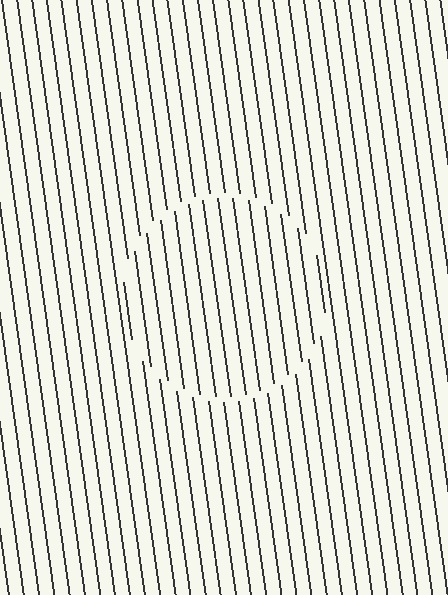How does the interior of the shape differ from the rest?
The interior of the shape contains the same grating, shifted by half a period — the contour is defined by the phase discontinuity where line-ends from the inner and outer gratings abut.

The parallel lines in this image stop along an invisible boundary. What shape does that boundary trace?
An illusory circle. The interior of the shape contains the same grating, shifted by half a period — the contour is defined by the phase discontinuity where line-ends from the inner and outer gratings abut.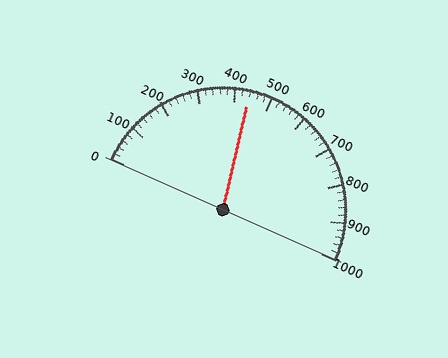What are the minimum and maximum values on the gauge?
The gauge ranges from 0 to 1000.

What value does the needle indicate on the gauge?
The needle indicates approximately 440.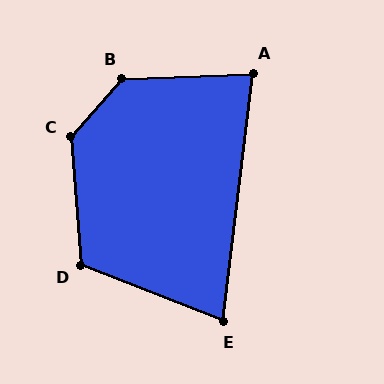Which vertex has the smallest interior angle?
E, at approximately 75 degrees.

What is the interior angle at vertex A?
Approximately 81 degrees (acute).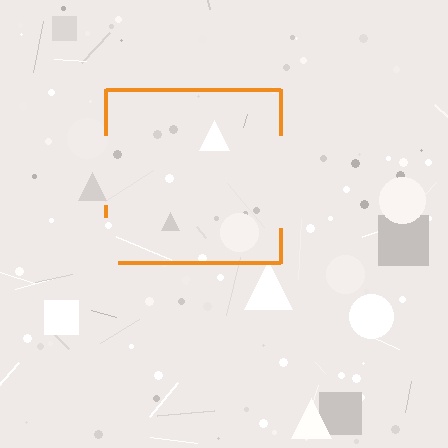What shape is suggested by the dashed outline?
The dashed outline suggests a square.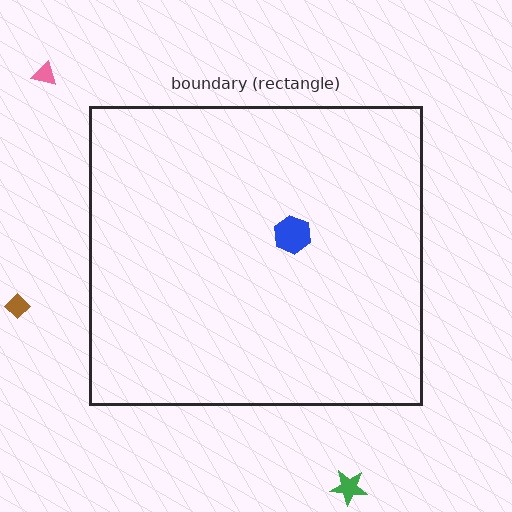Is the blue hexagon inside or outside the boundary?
Inside.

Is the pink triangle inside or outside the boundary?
Outside.